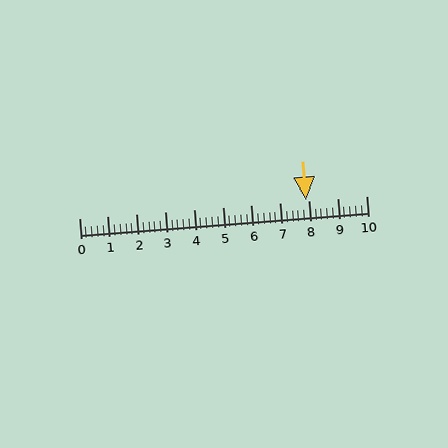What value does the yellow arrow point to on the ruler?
The yellow arrow points to approximately 7.9.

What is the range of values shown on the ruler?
The ruler shows values from 0 to 10.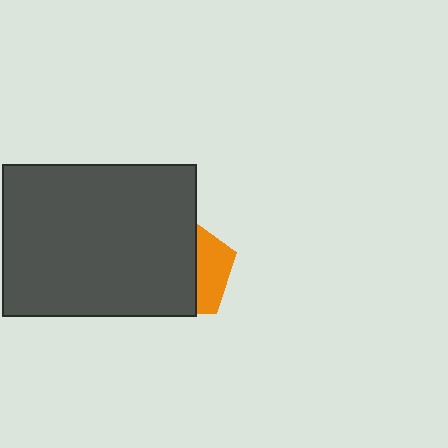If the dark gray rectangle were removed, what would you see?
You would see the complete orange pentagon.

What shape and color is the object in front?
The object in front is a dark gray rectangle.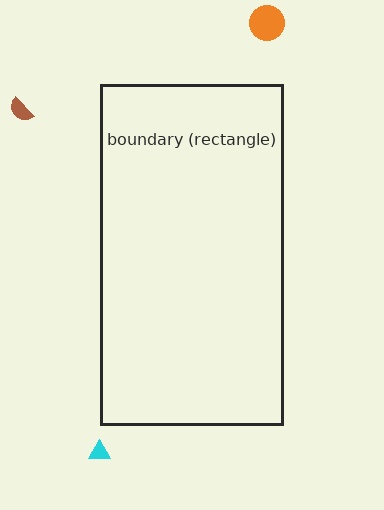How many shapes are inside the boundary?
0 inside, 3 outside.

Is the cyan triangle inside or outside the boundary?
Outside.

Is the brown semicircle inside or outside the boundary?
Outside.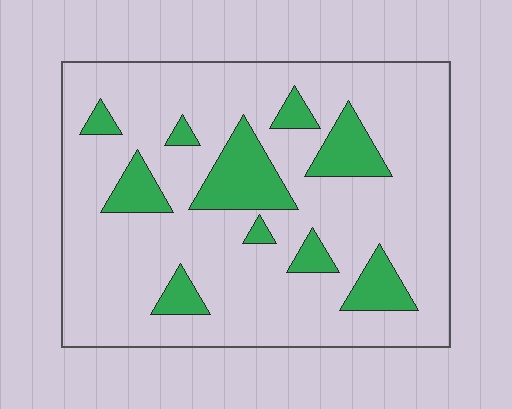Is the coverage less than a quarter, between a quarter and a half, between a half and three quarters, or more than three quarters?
Less than a quarter.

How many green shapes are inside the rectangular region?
10.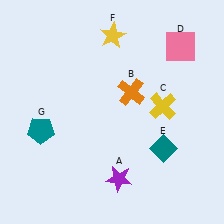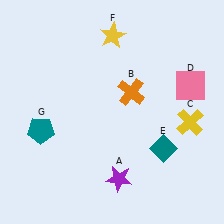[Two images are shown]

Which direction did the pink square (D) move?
The pink square (D) moved down.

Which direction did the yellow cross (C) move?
The yellow cross (C) moved right.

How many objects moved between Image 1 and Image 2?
2 objects moved between the two images.